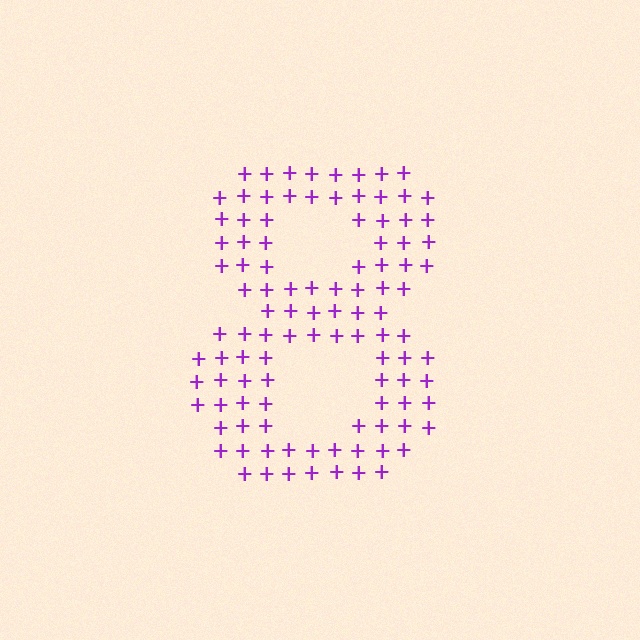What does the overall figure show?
The overall figure shows the digit 8.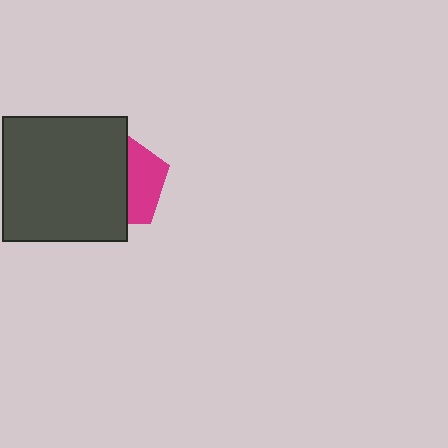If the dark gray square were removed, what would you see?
You would see the complete magenta pentagon.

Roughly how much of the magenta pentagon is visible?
A small part of it is visible (roughly 39%).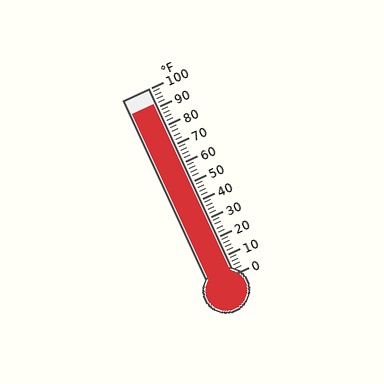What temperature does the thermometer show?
The thermometer shows approximately 92°F.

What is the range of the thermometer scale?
The thermometer scale ranges from 0°F to 100°F.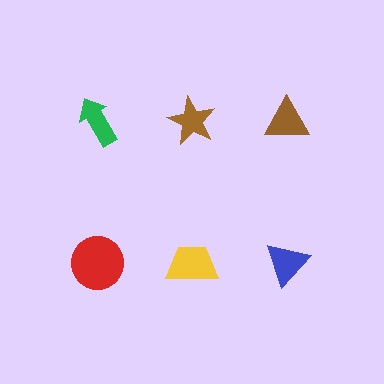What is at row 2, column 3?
A blue triangle.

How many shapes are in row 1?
3 shapes.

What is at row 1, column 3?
A brown triangle.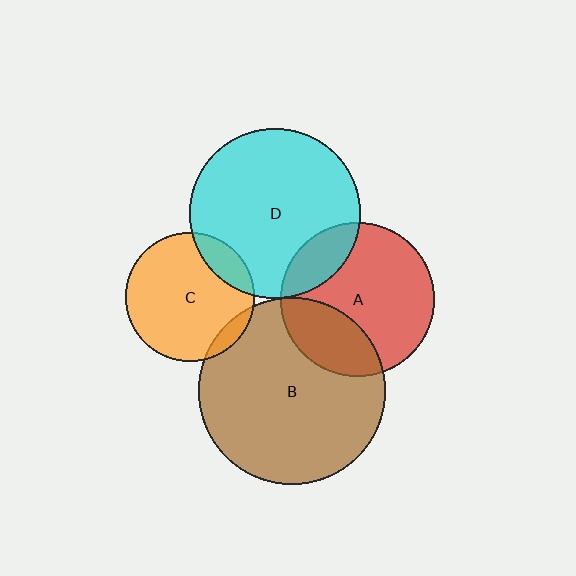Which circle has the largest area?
Circle B (brown).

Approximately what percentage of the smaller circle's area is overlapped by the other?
Approximately 25%.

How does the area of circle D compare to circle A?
Approximately 1.2 times.